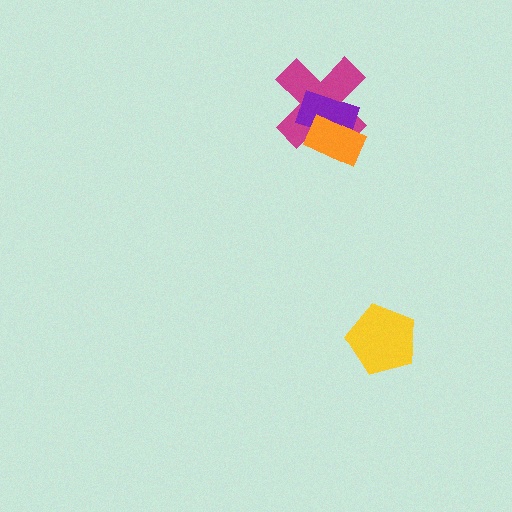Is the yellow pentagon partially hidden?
No, no other shape covers it.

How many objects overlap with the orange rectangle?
2 objects overlap with the orange rectangle.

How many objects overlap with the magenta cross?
2 objects overlap with the magenta cross.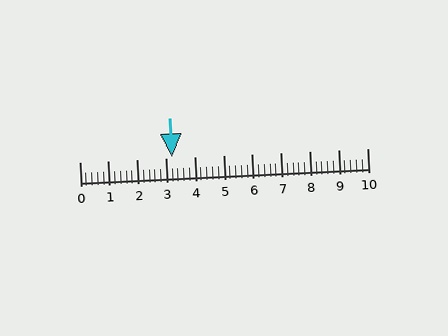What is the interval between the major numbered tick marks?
The major tick marks are spaced 1 units apart.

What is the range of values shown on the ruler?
The ruler shows values from 0 to 10.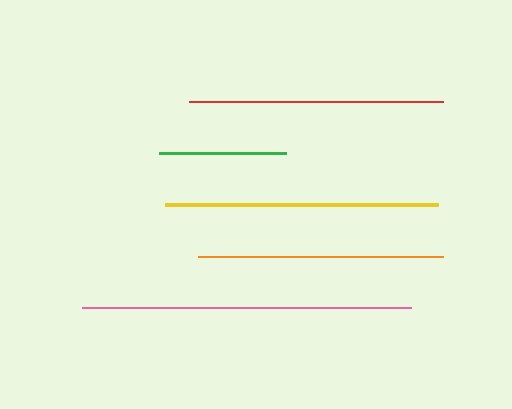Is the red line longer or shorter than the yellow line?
The yellow line is longer than the red line.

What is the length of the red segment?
The red segment is approximately 254 pixels long.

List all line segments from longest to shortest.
From longest to shortest: pink, yellow, red, orange, green.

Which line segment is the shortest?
The green line is the shortest at approximately 127 pixels.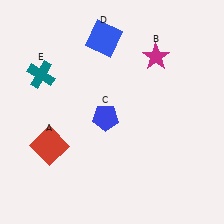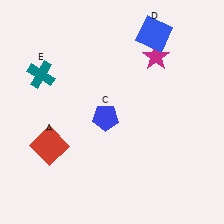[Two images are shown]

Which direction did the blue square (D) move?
The blue square (D) moved right.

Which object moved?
The blue square (D) moved right.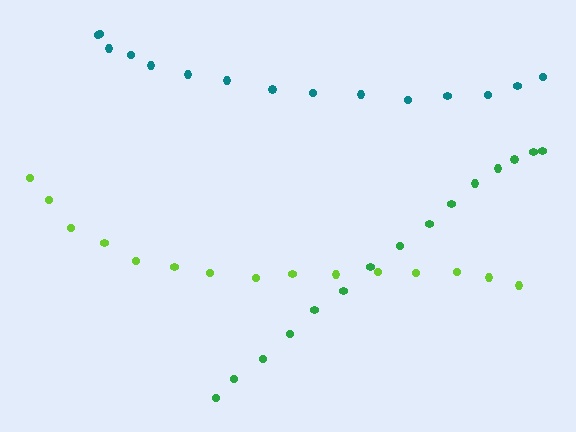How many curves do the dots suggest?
There are 3 distinct paths.